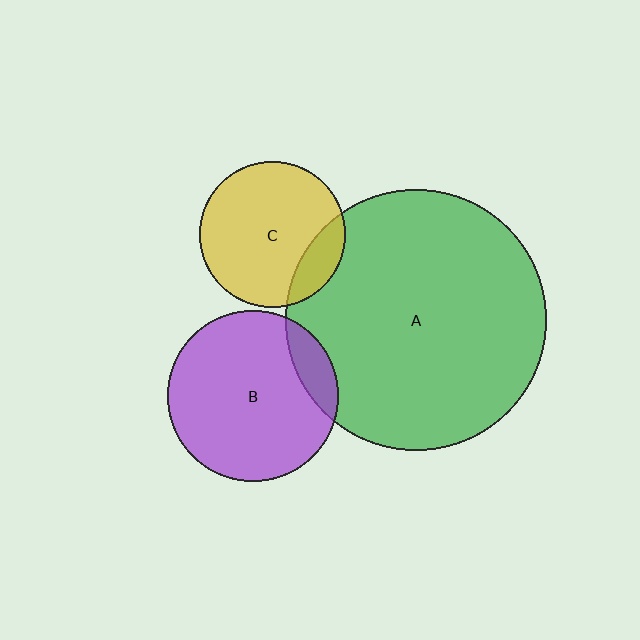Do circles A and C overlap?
Yes.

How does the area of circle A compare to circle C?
Approximately 3.2 times.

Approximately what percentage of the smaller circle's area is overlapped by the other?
Approximately 15%.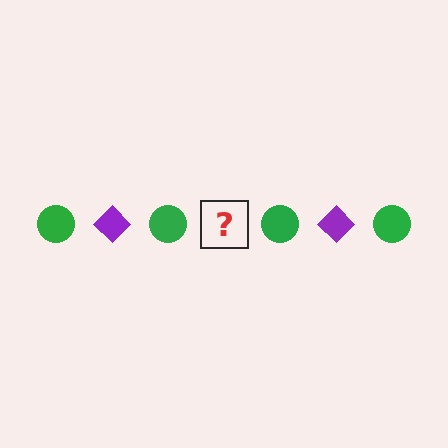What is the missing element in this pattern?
The missing element is a purple diamond.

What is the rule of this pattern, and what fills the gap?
The rule is that the pattern alternates between green circle and purple diamond. The gap should be filled with a purple diamond.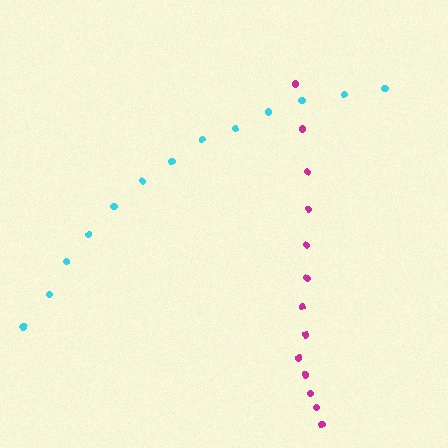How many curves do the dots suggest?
There are 2 distinct paths.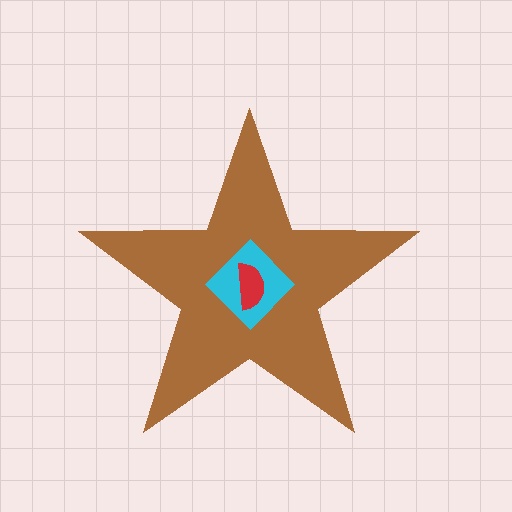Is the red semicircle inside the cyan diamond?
Yes.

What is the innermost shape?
The red semicircle.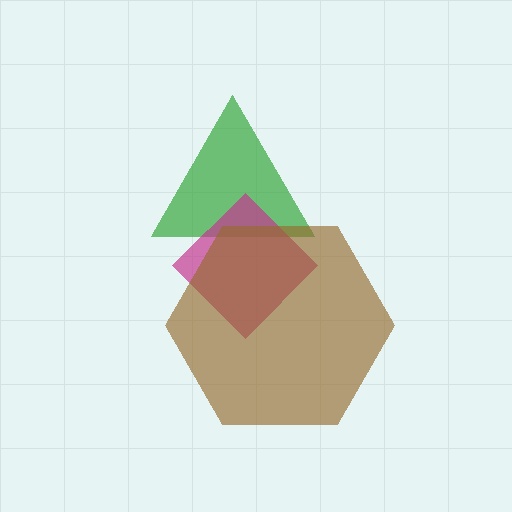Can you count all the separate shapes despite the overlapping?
Yes, there are 3 separate shapes.